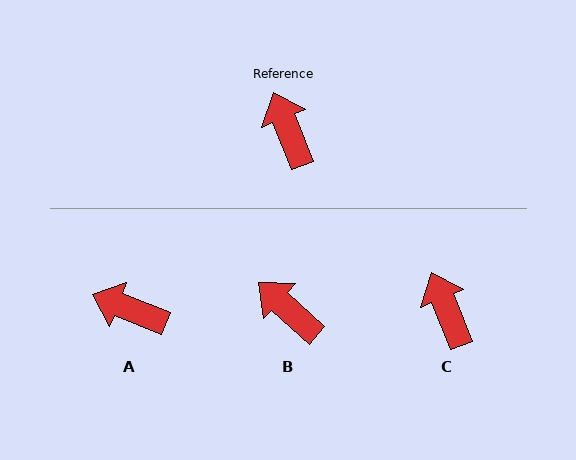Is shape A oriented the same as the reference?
No, it is off by about 46 degrees.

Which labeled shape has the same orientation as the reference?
C.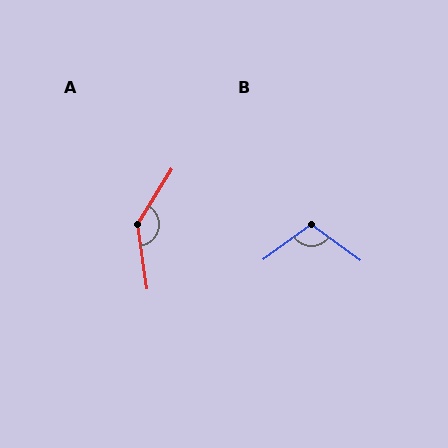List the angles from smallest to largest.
B (108°), A (139°).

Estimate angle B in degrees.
Approximately 108 degrees.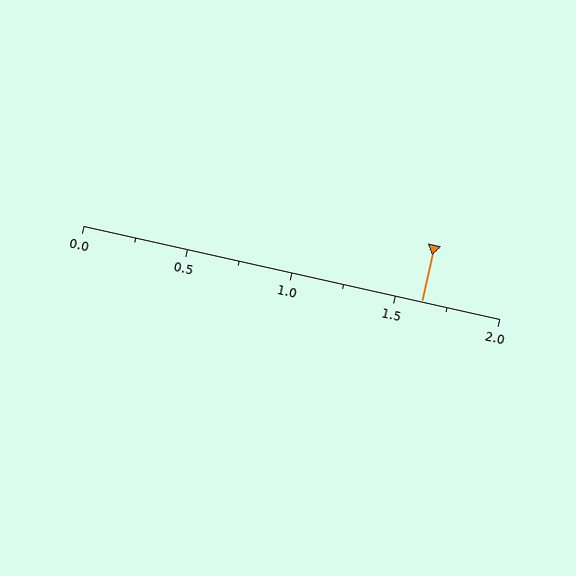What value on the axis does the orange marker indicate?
The marker indicates approximately 1.62.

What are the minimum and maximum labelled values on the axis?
The axis runs from 0.0 to 2.0.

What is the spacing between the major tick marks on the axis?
The major ticks are spaced 0.5 apart.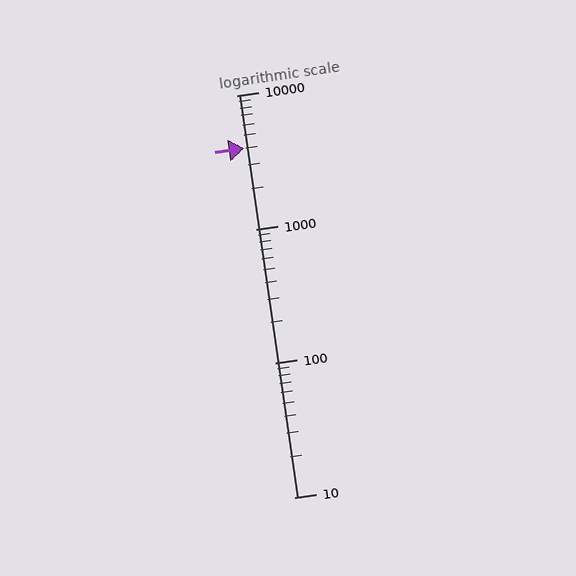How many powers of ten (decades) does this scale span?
The scale spans 3 decades, from 10 to 10000.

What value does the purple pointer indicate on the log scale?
The pointer indicates approximately 4000.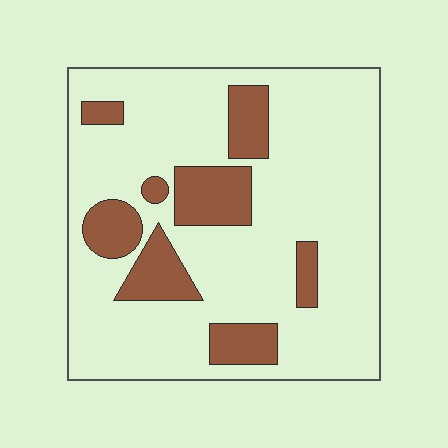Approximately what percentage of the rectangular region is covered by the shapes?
Approximately 20%.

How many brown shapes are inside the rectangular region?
8.